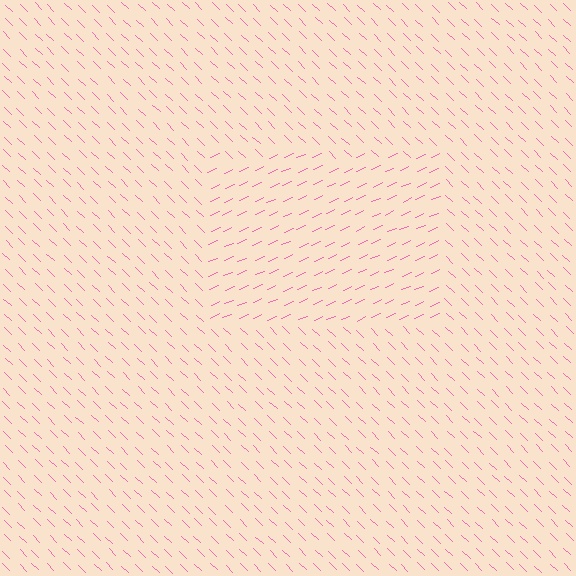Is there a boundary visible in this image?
Yes, there is a texture boundary formed by a change in line orientation.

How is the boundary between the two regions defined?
The boundary is defined purely by a change in line orientation (approximately 68 degrees difference). All lines are the same color and thickness.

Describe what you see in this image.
The image is filled with small pink line segments. A rectangle region in the image has lines oriented differently from the surrounding lines, creating a visible texture boundary.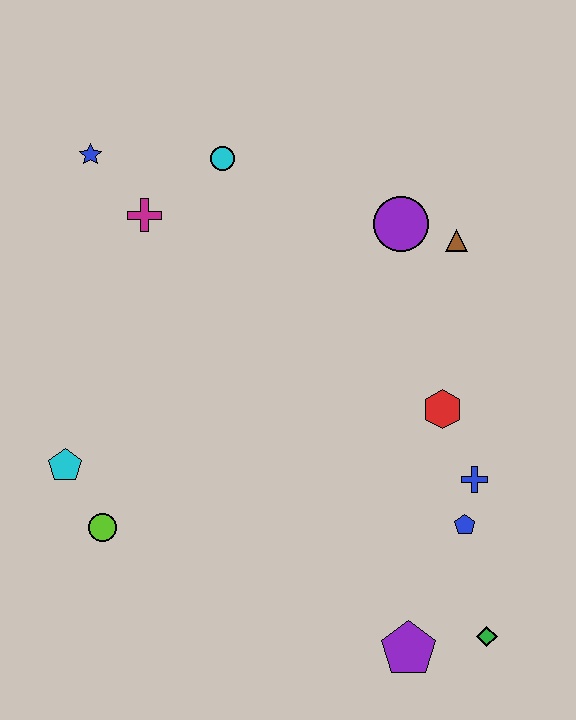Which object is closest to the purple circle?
The brown triangle is closest to the purple circle.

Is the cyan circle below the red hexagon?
No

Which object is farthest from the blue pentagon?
The blue star is farthest from the blue pentagon.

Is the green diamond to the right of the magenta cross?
Yes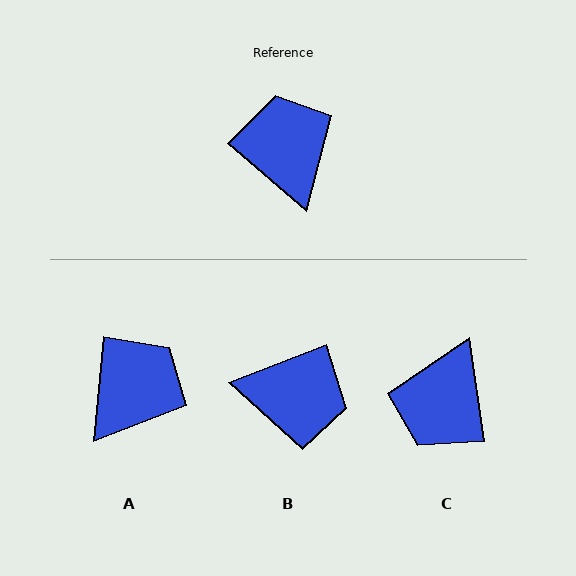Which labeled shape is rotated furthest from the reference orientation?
C, about 139 degrees away.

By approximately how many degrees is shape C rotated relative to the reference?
Approximately 139 degrees counter-clockwise.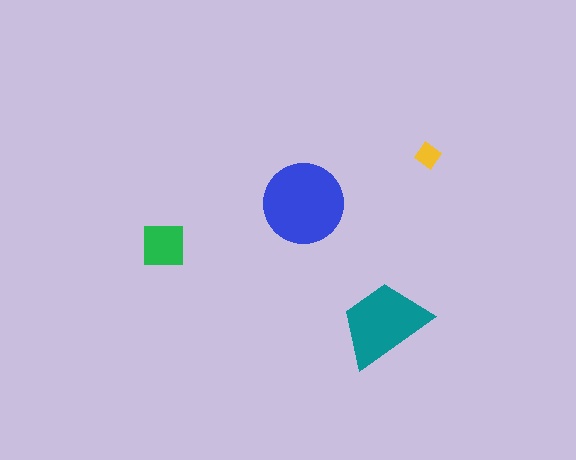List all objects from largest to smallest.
The blue circle, the teal trapezoid, the green square, the yellow diamond.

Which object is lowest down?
The teal trapezoid is bottommost.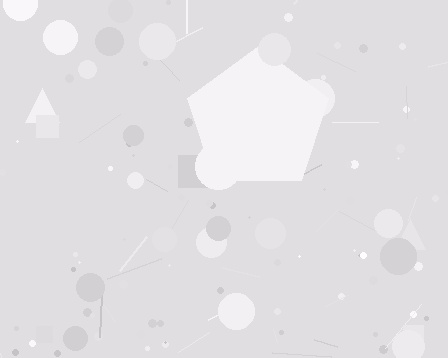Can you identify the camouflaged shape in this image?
The camouflaged shape is a pentagon.